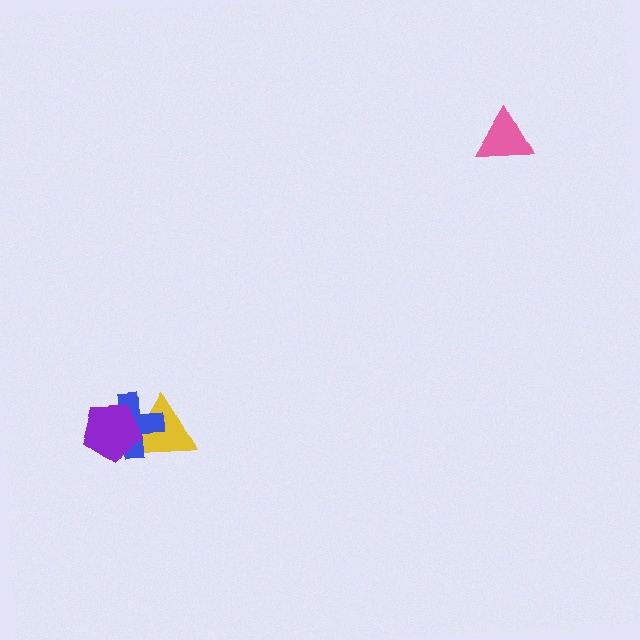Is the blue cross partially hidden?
Yes, it is partially covered by another shape.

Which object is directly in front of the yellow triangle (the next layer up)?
The blue cross is directly in front of the yellow triangle.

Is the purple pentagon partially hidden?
No, no other shape covers it.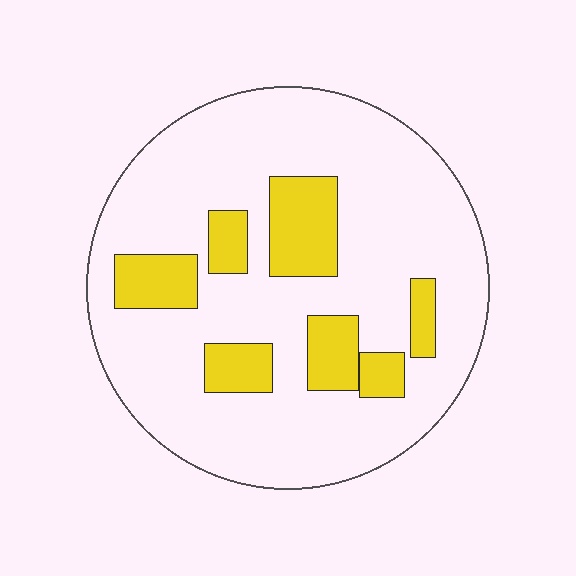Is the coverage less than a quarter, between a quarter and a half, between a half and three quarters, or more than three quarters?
Less than a quarter.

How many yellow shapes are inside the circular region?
7.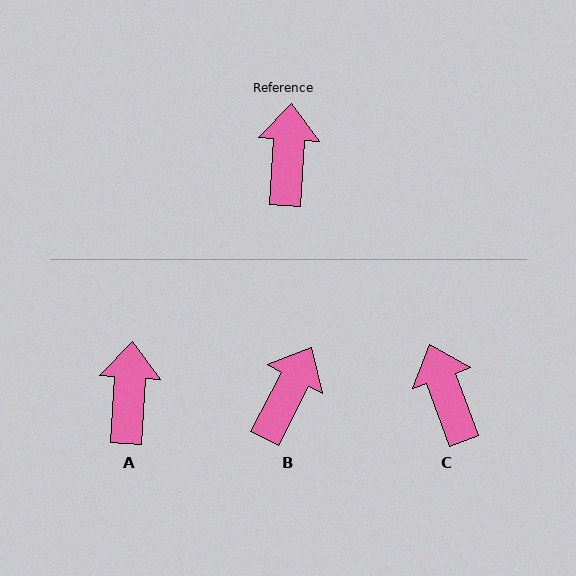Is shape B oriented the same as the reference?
No, it is off by about 24 degrees.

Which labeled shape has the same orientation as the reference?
A.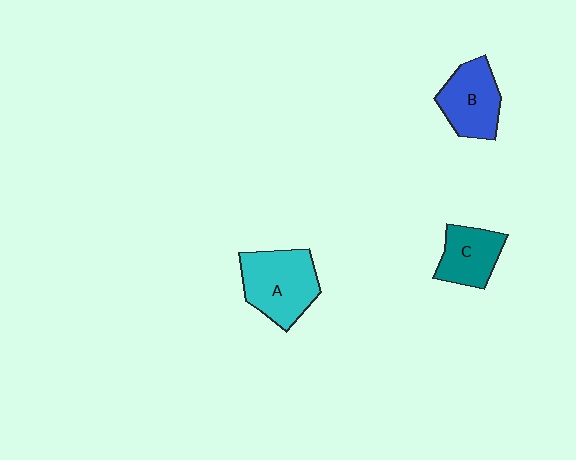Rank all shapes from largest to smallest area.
From largest to smallest: A (cyan), B (blue), C (teal).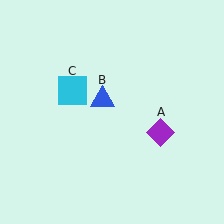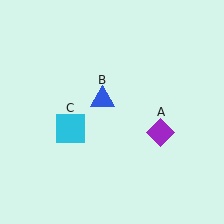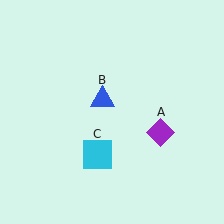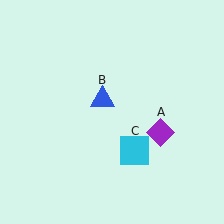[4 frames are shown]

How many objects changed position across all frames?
1 object changed position: cyan square (object C).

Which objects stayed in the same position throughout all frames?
Purple diamond (object A) and blue triangle (object B) remained stationary.